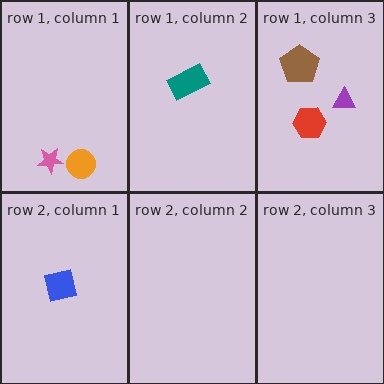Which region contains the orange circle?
The row 1, column 1 region.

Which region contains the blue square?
The row 2, column 1 region.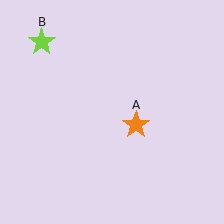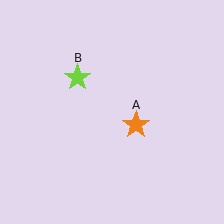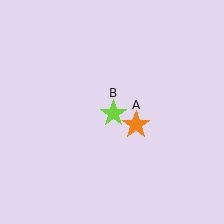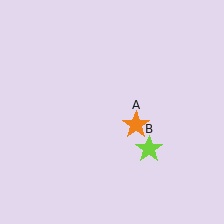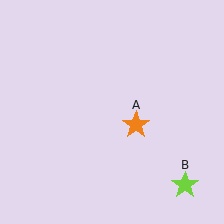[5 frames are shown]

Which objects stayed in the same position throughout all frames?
Orange star (object A) remained stationary.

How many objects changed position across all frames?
1 object changed position: lime star (object B).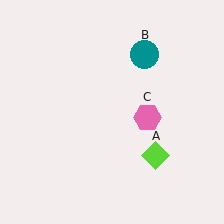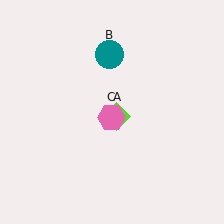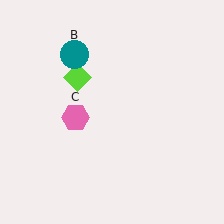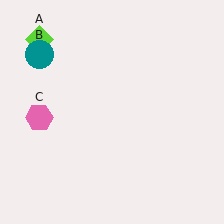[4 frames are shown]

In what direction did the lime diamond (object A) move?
The lime diamond (object A) moved up and to the left.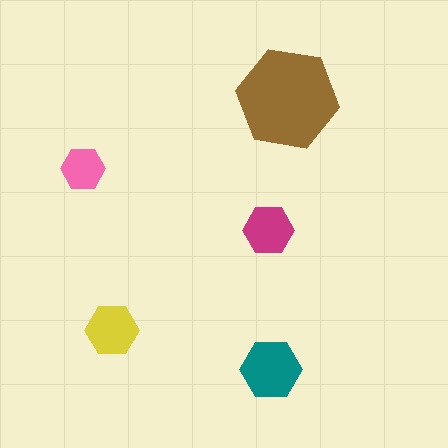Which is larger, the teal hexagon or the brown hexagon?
The brown one.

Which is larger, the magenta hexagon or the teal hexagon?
The teal one.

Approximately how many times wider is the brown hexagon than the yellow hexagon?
About 2 times wider.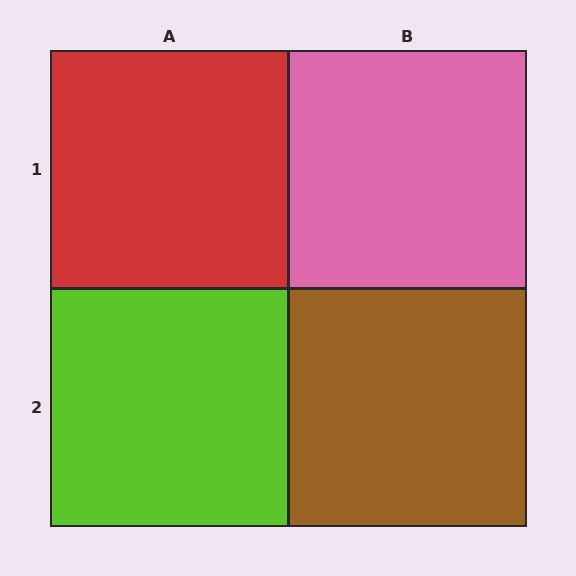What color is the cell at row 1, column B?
Pink.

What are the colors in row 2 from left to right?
Lime, brown.